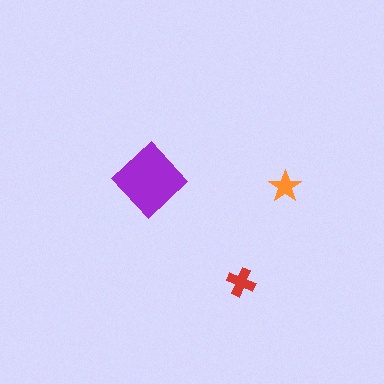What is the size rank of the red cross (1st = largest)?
2nd.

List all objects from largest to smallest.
The purple diamond, the red cross, the orange star.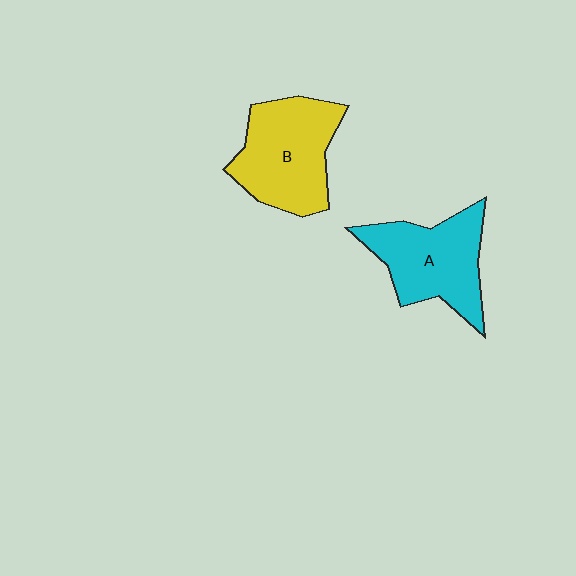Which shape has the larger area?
Shape B (yellow).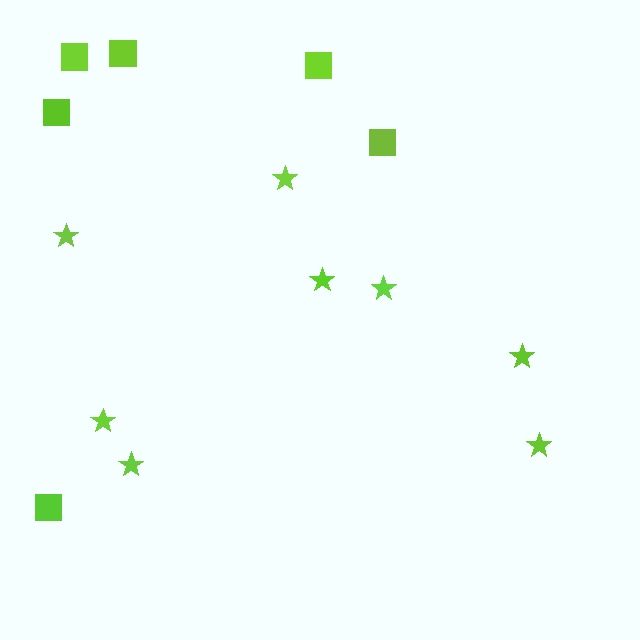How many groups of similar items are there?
There are 2 groups: one group of squares (6) and one group of stars (8).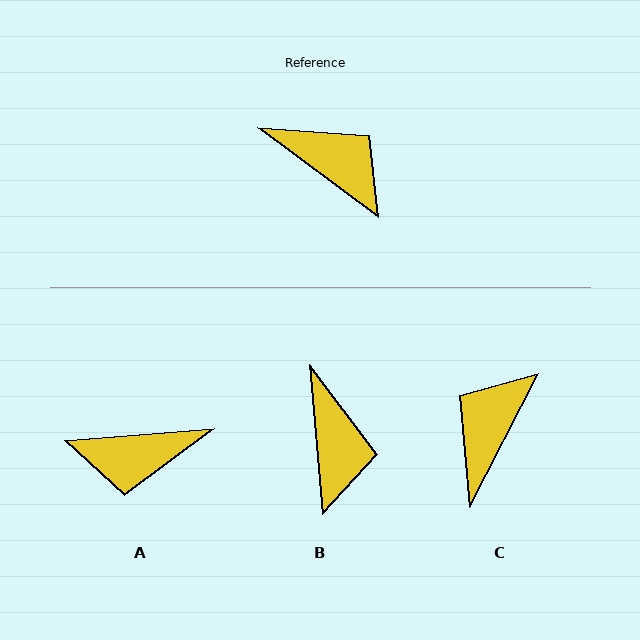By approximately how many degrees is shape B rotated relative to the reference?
Approximately 49 degrees clockwise.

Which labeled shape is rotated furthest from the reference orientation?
A, about 139 degrees away.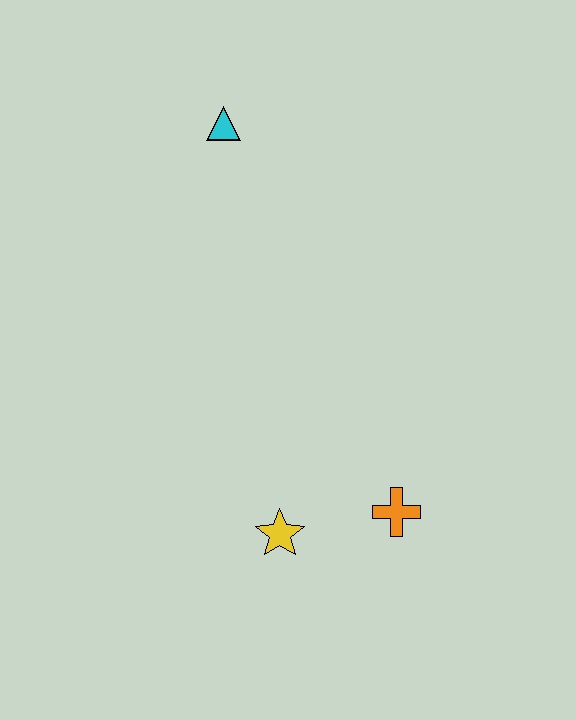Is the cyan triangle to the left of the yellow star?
Yes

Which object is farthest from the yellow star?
The cyan triangle is farthest from the yellow star.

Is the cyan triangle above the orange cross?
Yes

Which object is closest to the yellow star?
The orange cross is closest to the yellow star.